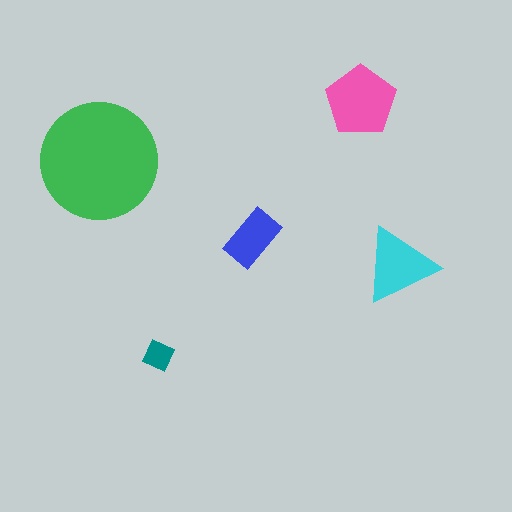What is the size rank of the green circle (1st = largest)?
1st.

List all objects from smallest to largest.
The teal diamond, the blue rectangle, the cyan triangle, the pink pentagon, the green circle.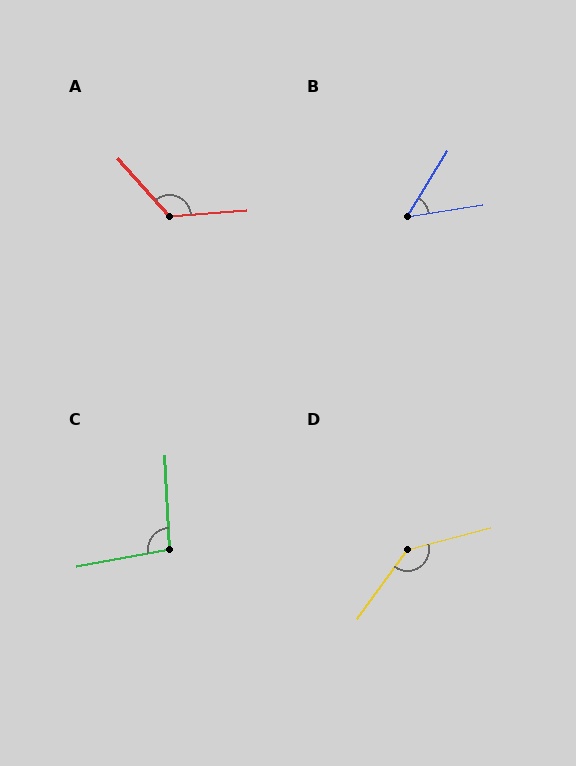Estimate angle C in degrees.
Approximately 98 degrees.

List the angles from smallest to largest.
B (50°), C (98°), A (126°), D (141°).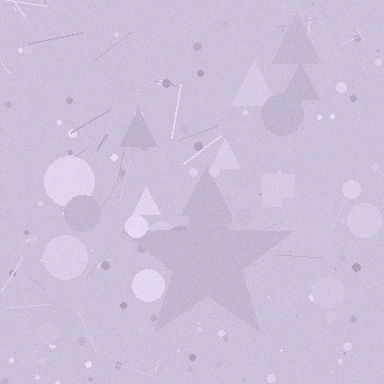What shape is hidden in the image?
A star is hidden in the image.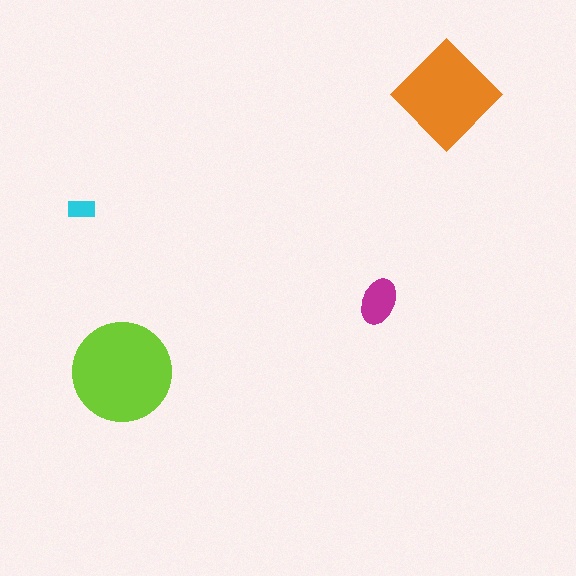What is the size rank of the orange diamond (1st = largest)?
2nd.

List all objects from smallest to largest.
The cyan rectangle, the magenta ellipse, the orange diamond, the lime circle.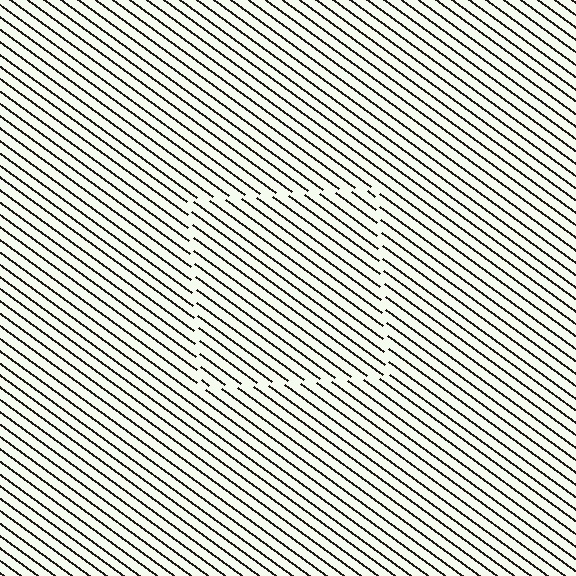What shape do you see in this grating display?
An illusory square. The interior of the shape contains the same grating, shifted by half a period — the contour is defined by the phase discontinuity where line-ends from the inner and outer gratings abut.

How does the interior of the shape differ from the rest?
The interior of the shape contains the same grating, shifted by half a period — the contour is defined by the phase discontinuity where line-ends from the inner and outer gratings abut.